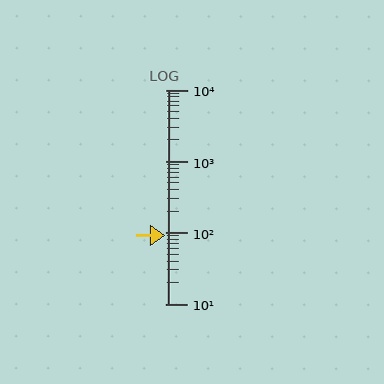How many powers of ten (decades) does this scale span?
The scale spans 3 decades, from 10 to 10000.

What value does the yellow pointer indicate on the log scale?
The pointer indicates approximately 91.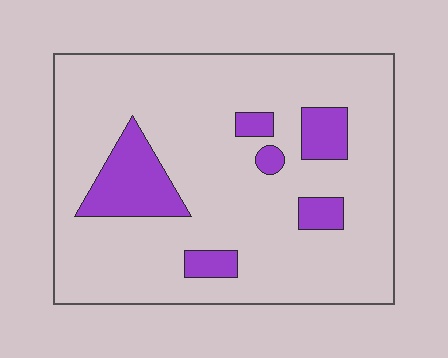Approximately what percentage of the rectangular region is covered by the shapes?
Approximately 15%.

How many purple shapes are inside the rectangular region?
6.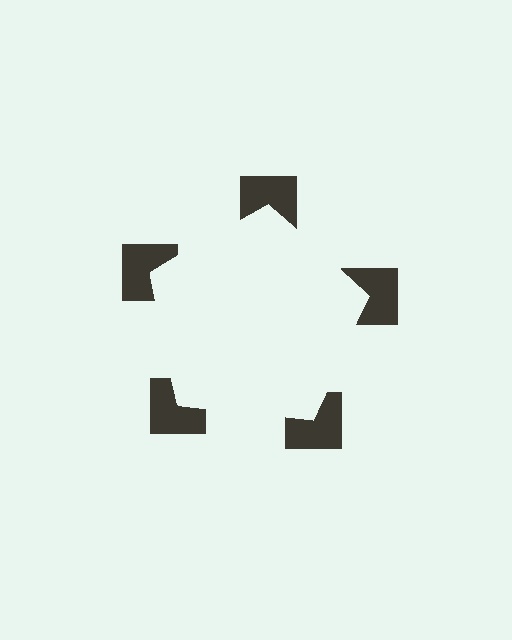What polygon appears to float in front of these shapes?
An illusory pentagon — its edges are inferred from the aligned wedge cuts in the notched squares, not physically drawn.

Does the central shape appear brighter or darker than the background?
It typically appears slightly brighter than the background, even though no actual brightness change is drawn.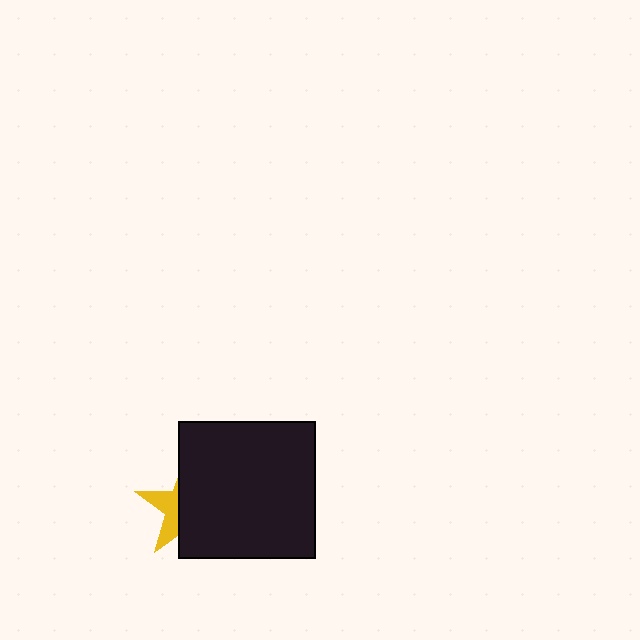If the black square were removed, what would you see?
You would see the complete yellow star.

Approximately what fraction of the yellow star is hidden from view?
Roughly 67% of the yellow star is hidden behind the black square.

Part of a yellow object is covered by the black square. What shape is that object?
It is a star.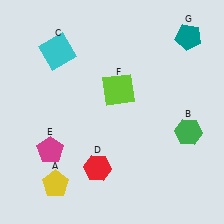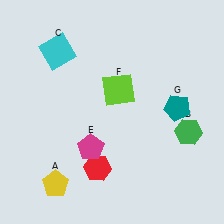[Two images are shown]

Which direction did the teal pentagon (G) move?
The teal pentagon (G) moved down.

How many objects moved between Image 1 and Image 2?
2 objects moved between the two images.